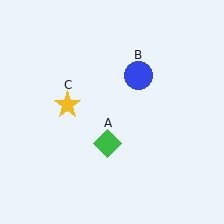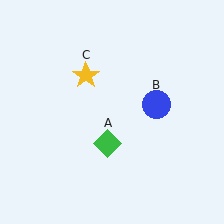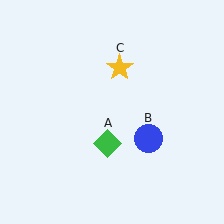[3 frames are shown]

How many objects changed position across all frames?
2 objects changed position: blue circle (object B), yellow star (object C).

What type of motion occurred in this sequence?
The blue circle (object B), yellow star (object C) rotated clockwise around the center of the scene.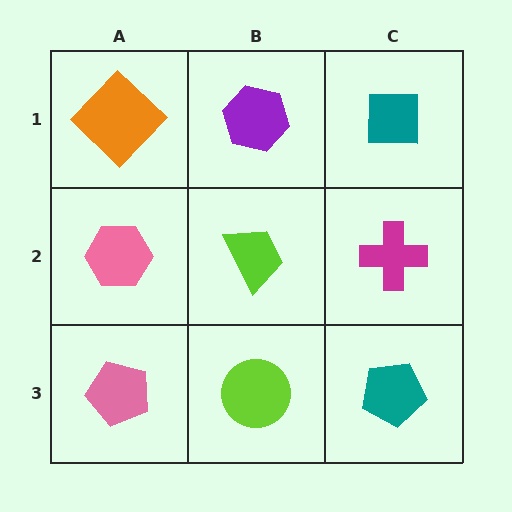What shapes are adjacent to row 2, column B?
A purple hexagon (row 1, column B), a lime circle (row 3, column B), a pink hexagon (row 2, column A), a magenta cross (row 2, column C).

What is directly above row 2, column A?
An orange diamond.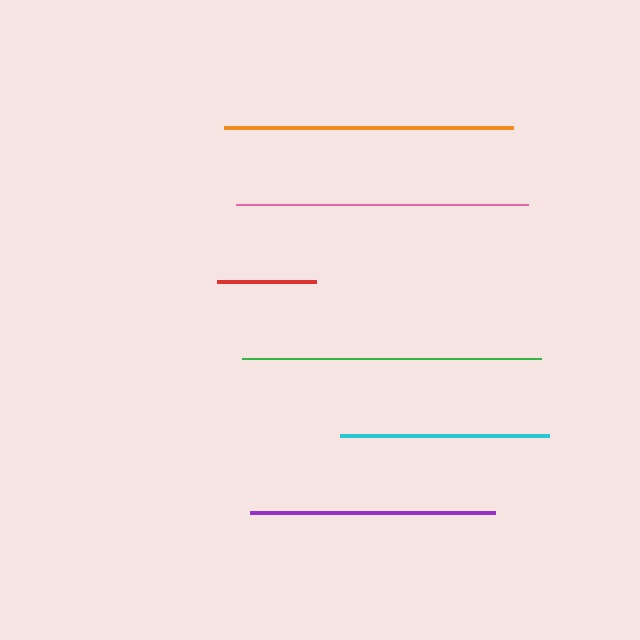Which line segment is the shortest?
The red line is the shortest at approximately 99 pixels.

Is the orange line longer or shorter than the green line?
The green line is longer than the orange line.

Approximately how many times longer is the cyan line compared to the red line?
The cyan line is approximately 2.1 times the length of the red line.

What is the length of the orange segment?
The orange segment is approximately 289 pixels long.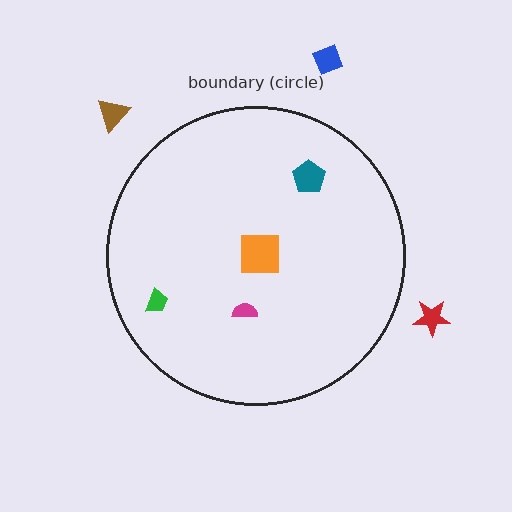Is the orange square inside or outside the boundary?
Inside.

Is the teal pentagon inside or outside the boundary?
Inside.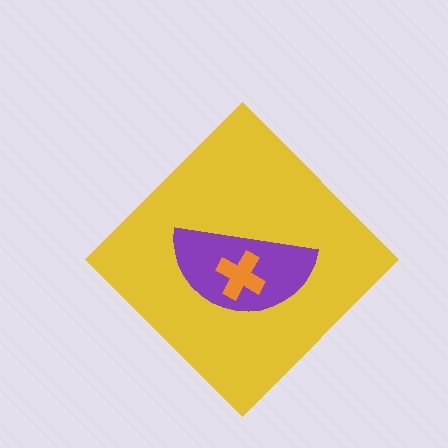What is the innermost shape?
The orange cross.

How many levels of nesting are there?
3.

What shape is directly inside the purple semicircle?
The orange cross.